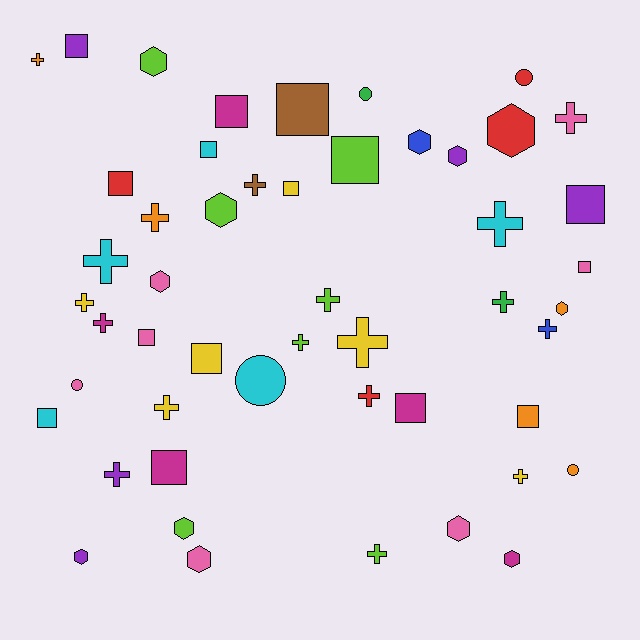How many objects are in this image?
There are 50 objects.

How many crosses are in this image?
There are 18 crosses.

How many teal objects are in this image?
There are no teal objects.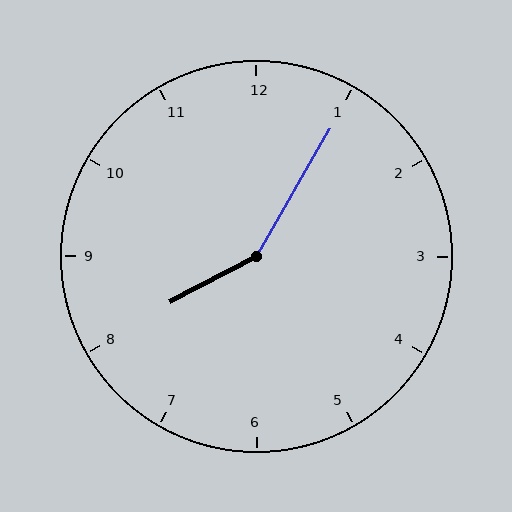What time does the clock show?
8:05.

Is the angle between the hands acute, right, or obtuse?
It is obtuse.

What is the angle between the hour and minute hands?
Approximately 148 degrees.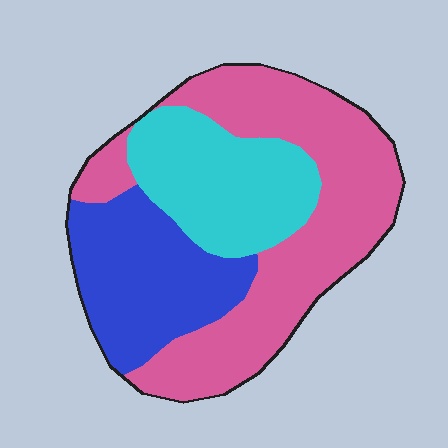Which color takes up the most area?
Pink, at roughly 50%.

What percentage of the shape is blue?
Blue covers 26% of the shape.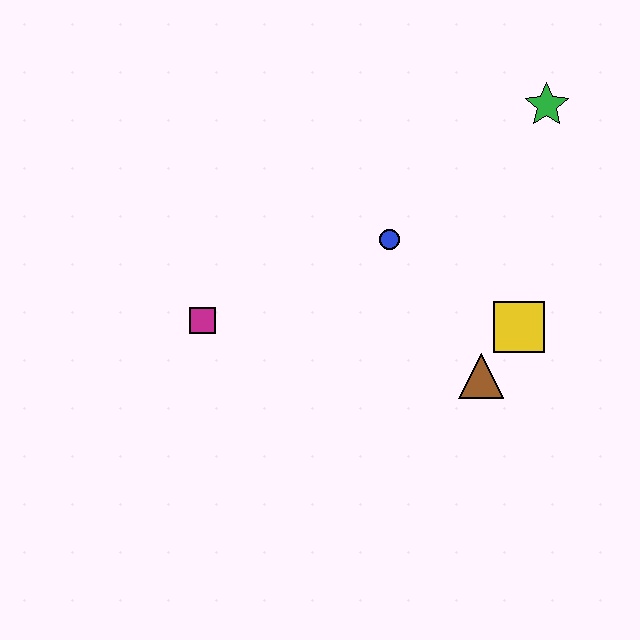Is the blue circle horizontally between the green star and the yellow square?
No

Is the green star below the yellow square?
No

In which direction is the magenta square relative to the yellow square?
The magenta square is to the left of the yellow square.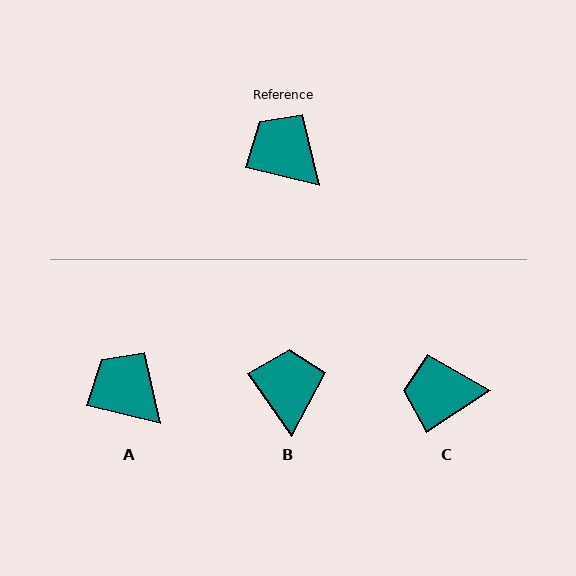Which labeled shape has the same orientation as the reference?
A.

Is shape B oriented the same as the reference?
No, it is off by about 41 degrees.